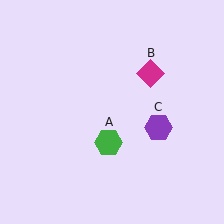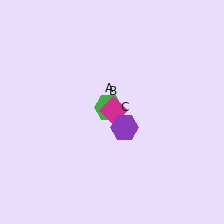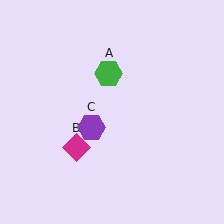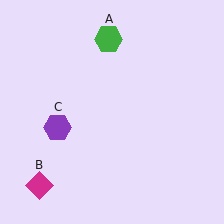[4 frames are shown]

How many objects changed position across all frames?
3 objects changed position: green hexagon (object A), magenta diamond (object B), purple hexagon (object C).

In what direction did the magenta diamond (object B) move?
The magenta diamond (object B) moved down and to the left.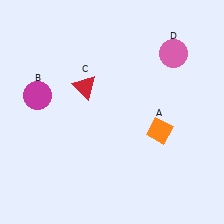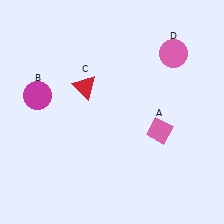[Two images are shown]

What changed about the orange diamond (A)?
In Image 1, A is orange. In Image 2, it changed to pink.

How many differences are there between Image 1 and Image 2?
There is 1 difference between the two images.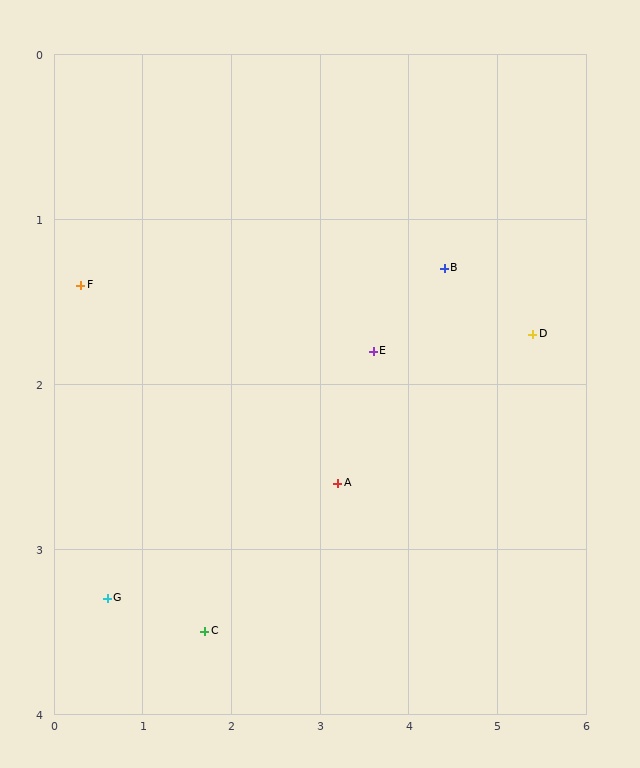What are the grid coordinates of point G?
Point G is at approximately (0.6, 3.3).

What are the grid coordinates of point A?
Point A is at approximately (3.2, 2.6).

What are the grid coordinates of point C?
Point C is at approximately (1.7, 3.5).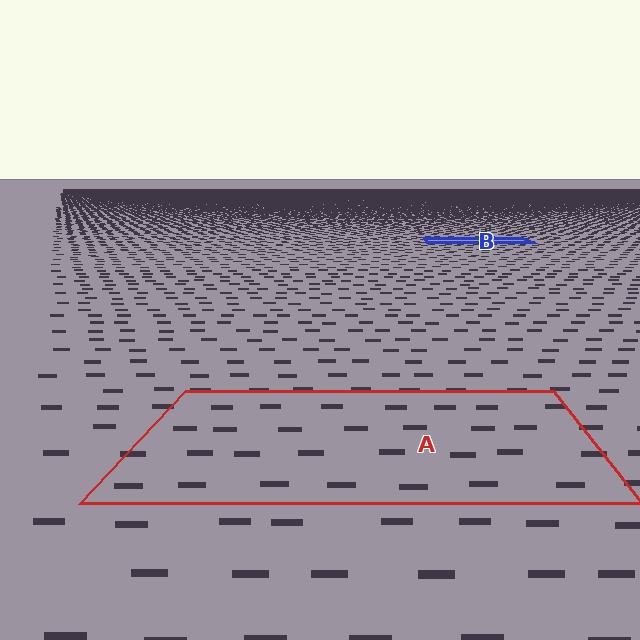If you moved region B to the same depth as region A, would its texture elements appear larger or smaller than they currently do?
They would appear larger. At a closer depth, the same texture elements are projected at a bigger on-screen size.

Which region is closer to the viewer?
Region A is closer. The texture elements there are larger and more spread out.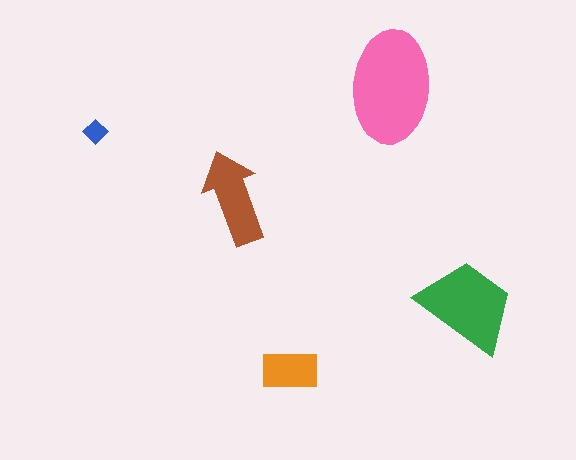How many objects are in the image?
There are 5 objects in the image.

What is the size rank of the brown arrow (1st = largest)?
3rd.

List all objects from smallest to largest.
The blue diamond, the orange rectangle, the brown arrow, the green trapezoid, the pink ellipse.